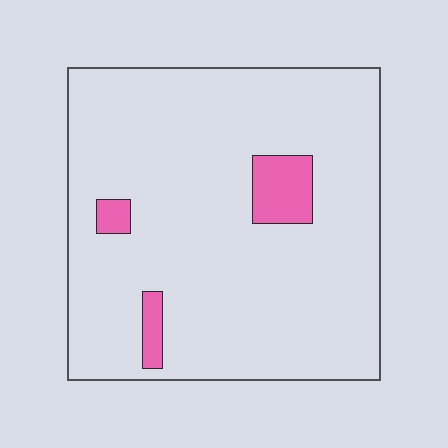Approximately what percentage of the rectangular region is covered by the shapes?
Approximately 5%.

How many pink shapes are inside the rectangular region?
3.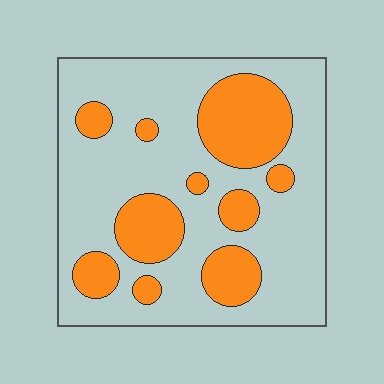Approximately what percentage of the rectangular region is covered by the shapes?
Approximately 30%.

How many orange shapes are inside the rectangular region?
10.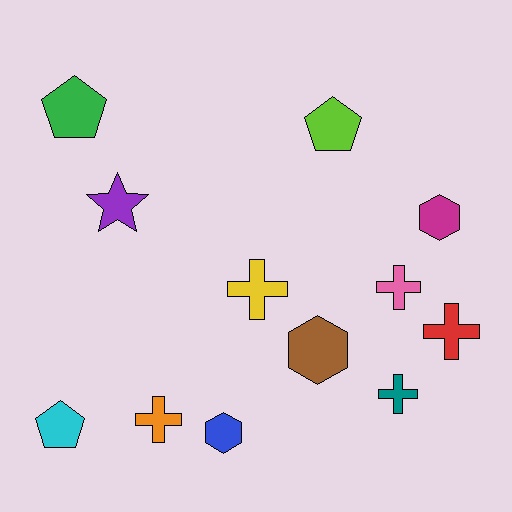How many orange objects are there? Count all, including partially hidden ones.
There is 1 orange object.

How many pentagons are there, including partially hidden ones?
There are 3 pentagons.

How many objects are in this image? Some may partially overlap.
There are 12 objects.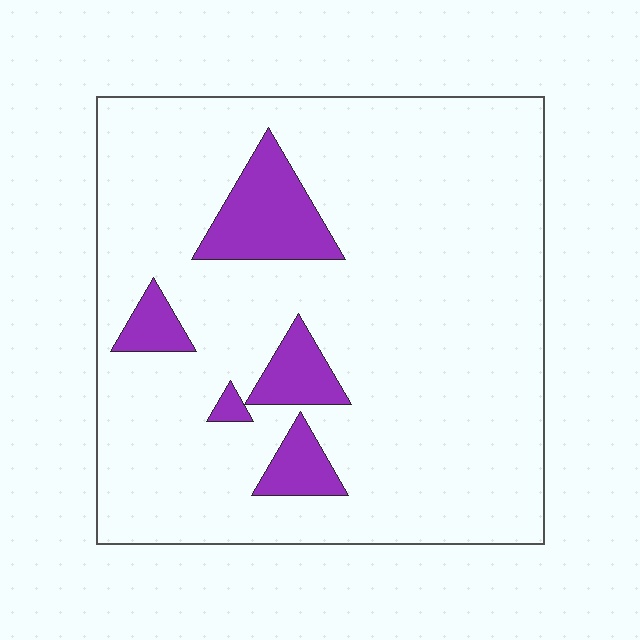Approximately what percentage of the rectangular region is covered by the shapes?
Approximately 10%.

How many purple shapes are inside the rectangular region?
5.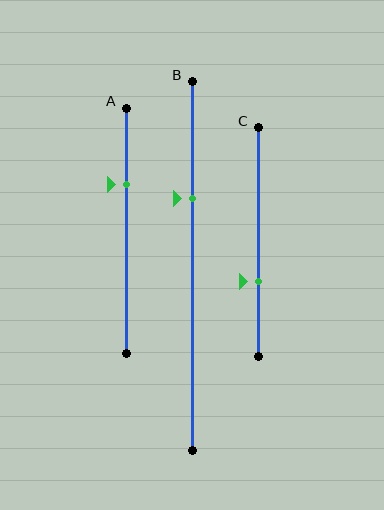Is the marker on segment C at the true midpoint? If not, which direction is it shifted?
No, the marker on segment C is shifted downward by about 17% of the segment length.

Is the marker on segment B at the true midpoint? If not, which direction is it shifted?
No, the marker on segment B is shifted upward by about 18% of the segment length.